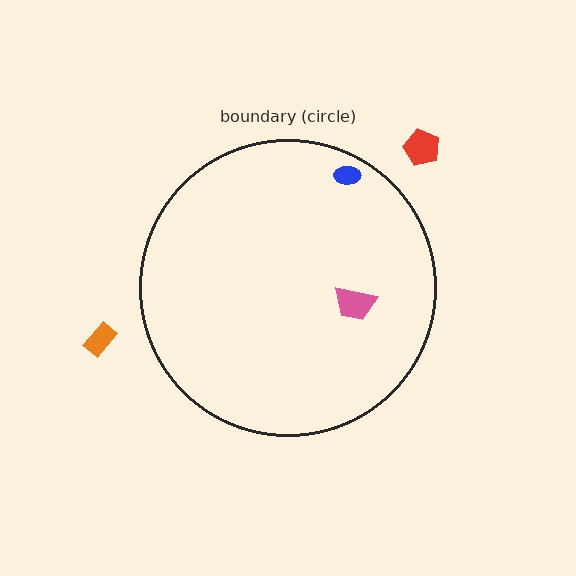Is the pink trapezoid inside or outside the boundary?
Inside.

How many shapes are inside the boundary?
2 inside, 2 outside.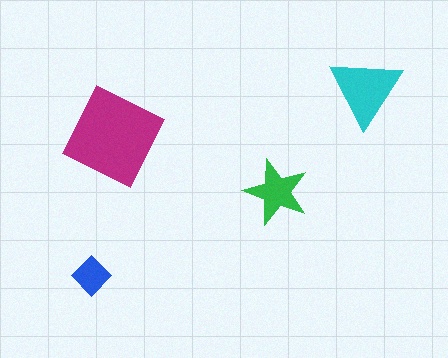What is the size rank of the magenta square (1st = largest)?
1st.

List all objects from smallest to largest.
The blue diamond, the green star, the cyan triangle, the magenta square.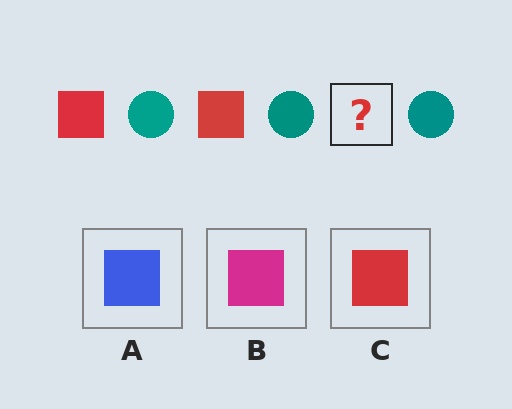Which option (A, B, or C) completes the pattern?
C.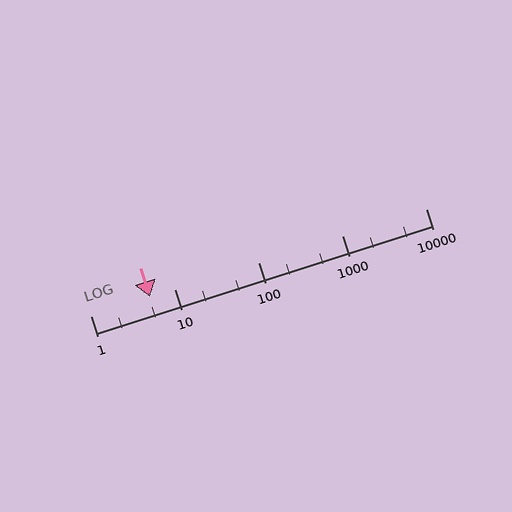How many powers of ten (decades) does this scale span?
The scale spans 4 decades, from 1 to 10000.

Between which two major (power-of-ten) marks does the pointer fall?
The pointer is between 1 and 10.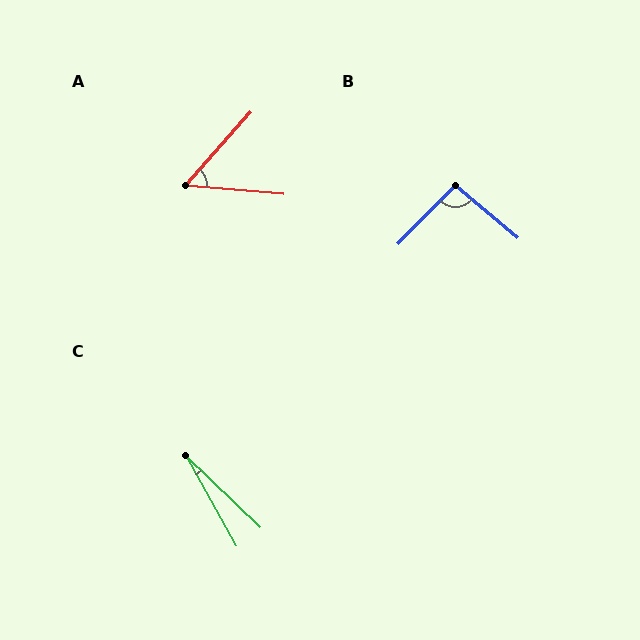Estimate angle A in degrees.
Approximately 53 degrees.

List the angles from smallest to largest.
C (17°), A (53°), B (95°).